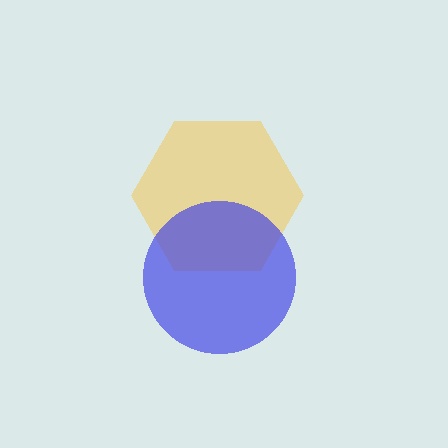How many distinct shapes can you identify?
There are 2 distinct shapes: a yellow hexagon, a blue circle.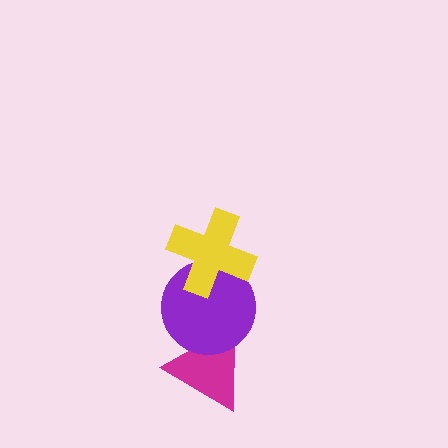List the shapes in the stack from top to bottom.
From top to bottom: the yellow cross, the purple circle, the magenta triangle.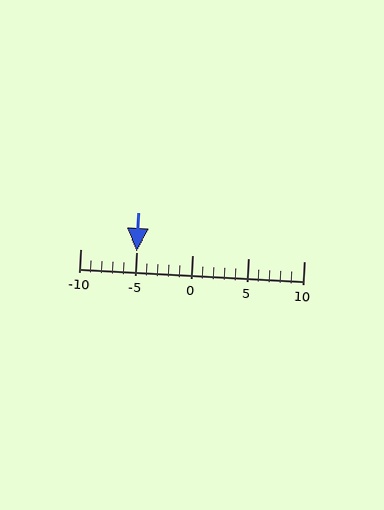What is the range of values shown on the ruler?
The ruler shows values from -10 to 10.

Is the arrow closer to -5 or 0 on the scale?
The arrow is closer to -5.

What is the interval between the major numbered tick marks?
The major tick marks are spaced 5 units apart.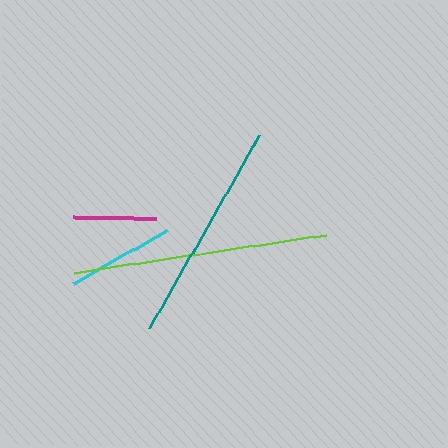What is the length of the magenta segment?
The magenta segment is approximately 83 pixels long.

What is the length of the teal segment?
The teal segment is approximately 222 pixels long.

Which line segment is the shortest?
The magenta line is the shortest at approximately 83 pixels.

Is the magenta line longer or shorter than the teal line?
The teal line is longer than the magenta line.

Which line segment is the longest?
The lime line is the longest at approximately 255 pixels.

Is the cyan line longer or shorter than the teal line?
The teal line is longer than the cyan line.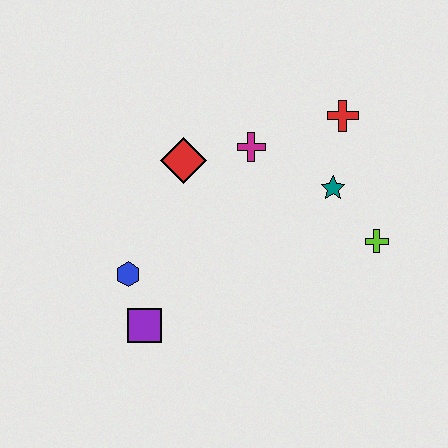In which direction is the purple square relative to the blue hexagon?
The purple square is below the blue hexagon.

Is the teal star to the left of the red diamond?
No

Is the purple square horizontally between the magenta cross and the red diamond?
No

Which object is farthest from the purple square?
The red cross is farthest from the purple square.